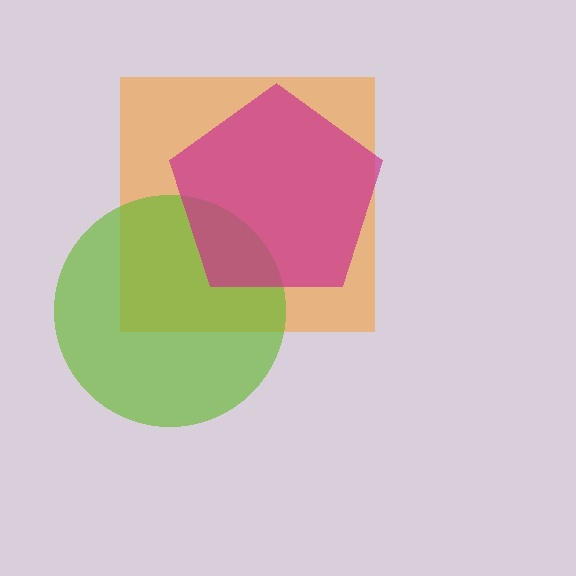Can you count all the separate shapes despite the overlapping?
Yes, there are 3 separate shapes.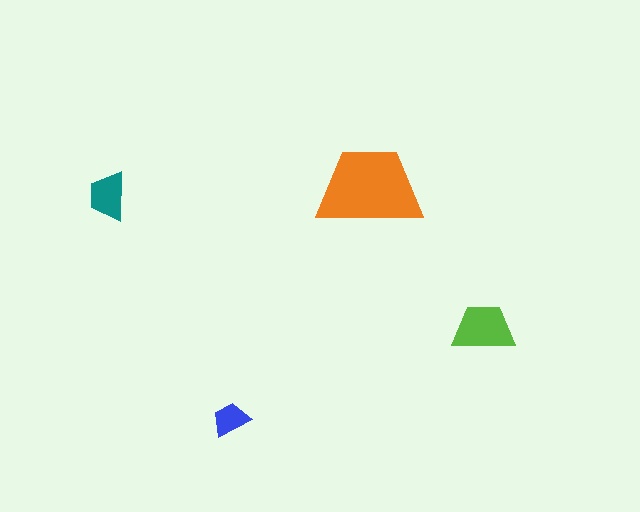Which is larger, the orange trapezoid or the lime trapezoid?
The orange one.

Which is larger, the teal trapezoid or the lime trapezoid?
The lime one.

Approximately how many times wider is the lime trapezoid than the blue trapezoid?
About 1.5 times wider.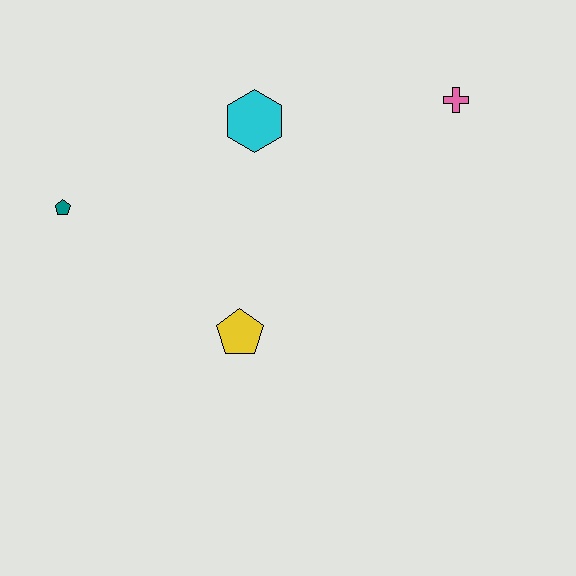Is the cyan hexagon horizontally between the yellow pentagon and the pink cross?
Yes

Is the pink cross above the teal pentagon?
Yes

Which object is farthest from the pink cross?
The teal pentagon is farthest from the pink cross.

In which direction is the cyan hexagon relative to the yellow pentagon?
The cyan hexagon is above the yellow pentagon.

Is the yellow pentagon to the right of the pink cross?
No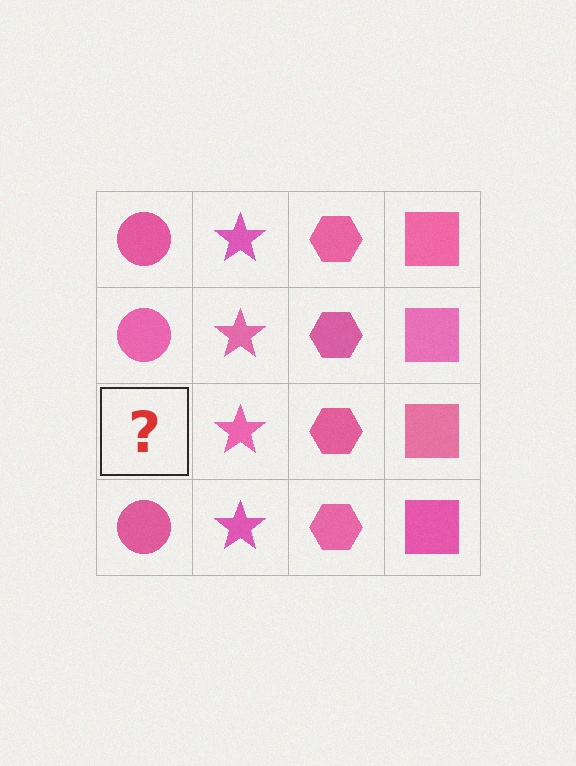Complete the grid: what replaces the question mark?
The question mark should be replaced with a pink circle.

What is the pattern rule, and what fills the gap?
The rule is that each column has a consistent shape. The gap should be filled with a pink circle.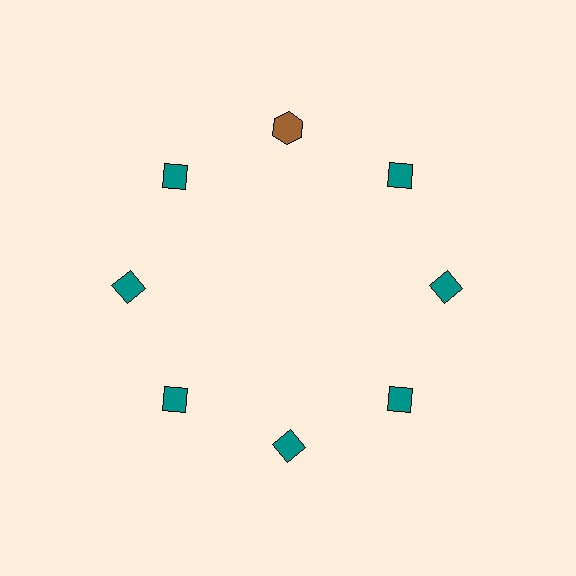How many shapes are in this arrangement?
There are 8 shapes arranged in a ring pattern.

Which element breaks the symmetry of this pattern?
The brown hexagon at roughly the 12 o'clock position breaks the symmetry. All other shapes are teal diamonds.